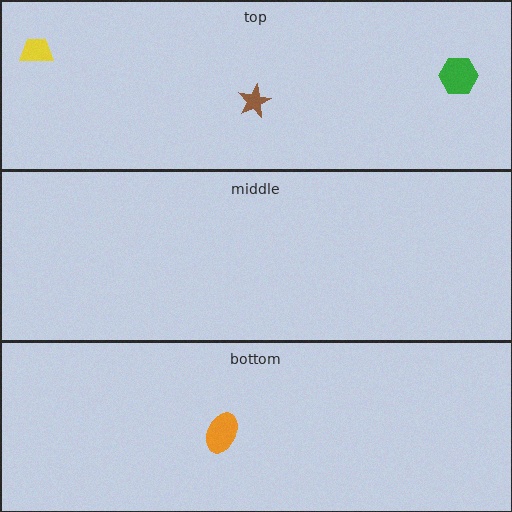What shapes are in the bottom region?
The orange ellipse.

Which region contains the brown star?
The top region.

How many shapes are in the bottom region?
1.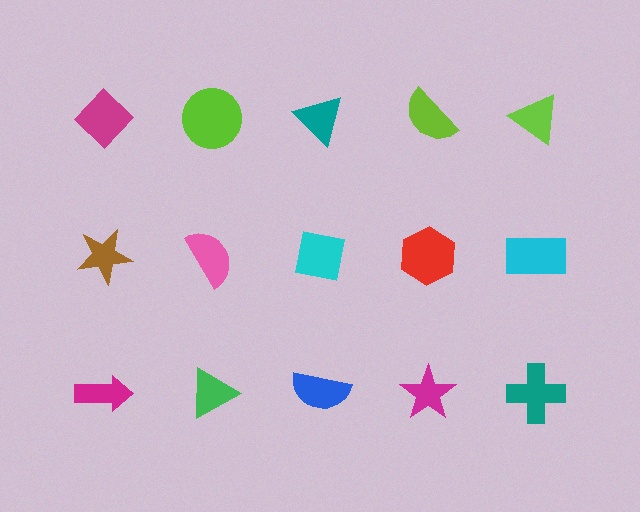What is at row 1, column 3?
A teal triangle.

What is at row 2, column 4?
A red hexagon.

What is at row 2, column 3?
A cyan square.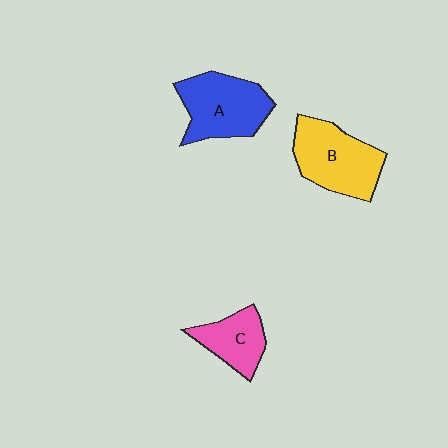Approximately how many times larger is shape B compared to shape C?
Approximately 1.6 times.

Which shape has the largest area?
Shape B (yellow).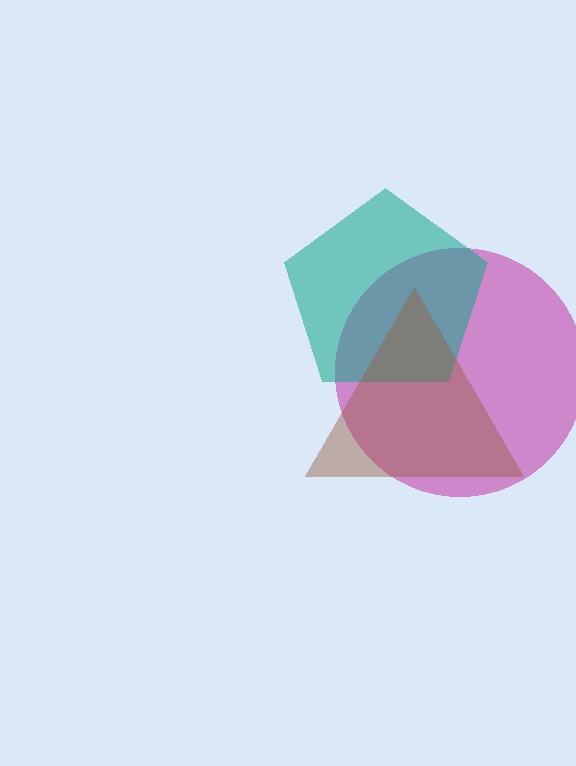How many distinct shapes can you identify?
There are 3 distinct shapes: a magenta circle, a teal pentagon, a brown triangle.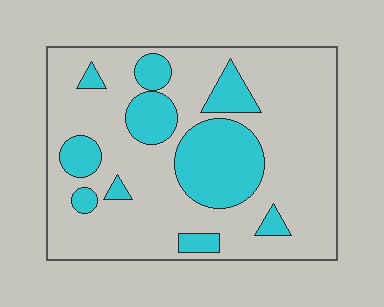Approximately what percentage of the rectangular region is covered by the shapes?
Approximately 25%.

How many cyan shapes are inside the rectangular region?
10.